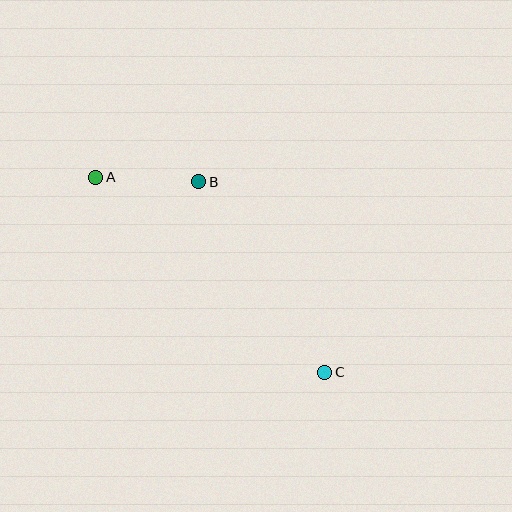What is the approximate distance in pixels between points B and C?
The distance between B and C is approximately 229 pixels.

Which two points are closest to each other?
Points A and B are closest to each other.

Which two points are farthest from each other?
Points A and C are farthest from each other.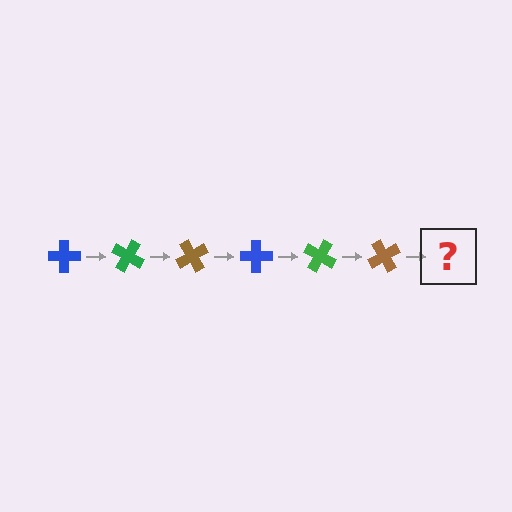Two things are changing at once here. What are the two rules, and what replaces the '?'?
The two rules are that it rotates 30 degrees each step and the color cycles through blue, green, and brown. The '?' should be a blue cross, rotated 180 degrees from the start.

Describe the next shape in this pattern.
It should be a blue cross, rotated 180 degrees from the start.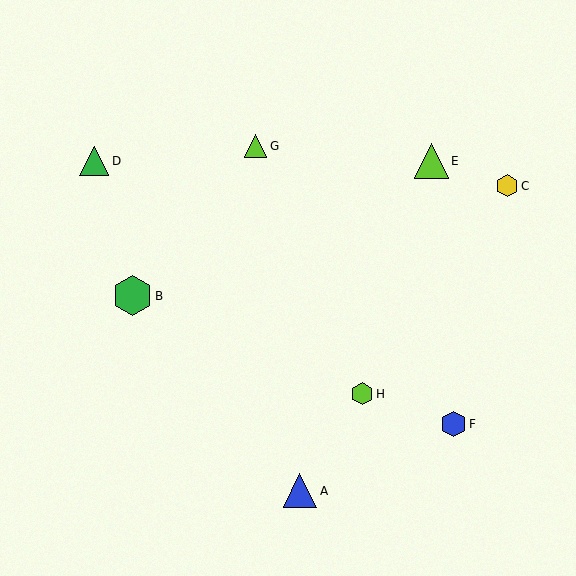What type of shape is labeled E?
Shape E is a lime triangle.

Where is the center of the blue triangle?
The center of the blue triangle is at (300, 491).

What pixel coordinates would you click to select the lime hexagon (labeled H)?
Click at (362, 394) to select the lime hexagon H.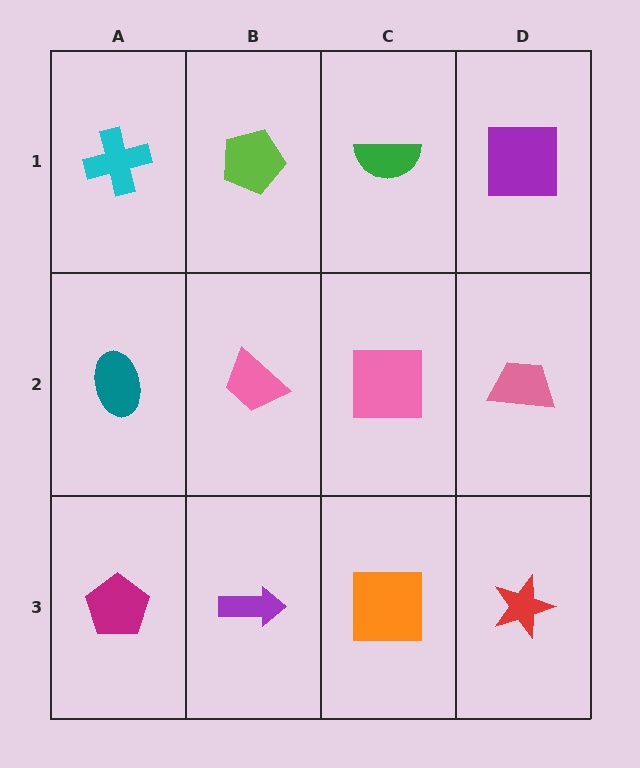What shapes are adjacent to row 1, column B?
A pink trapezoid (row 2, column B), a cyan cross (row 1, column A), a green semicircle (row 1, column C).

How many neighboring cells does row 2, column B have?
4.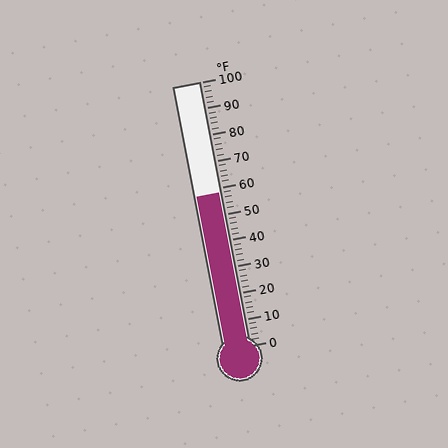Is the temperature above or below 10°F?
The temperature is above 10°F.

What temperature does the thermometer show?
The thermometer shows approximately 58°F.